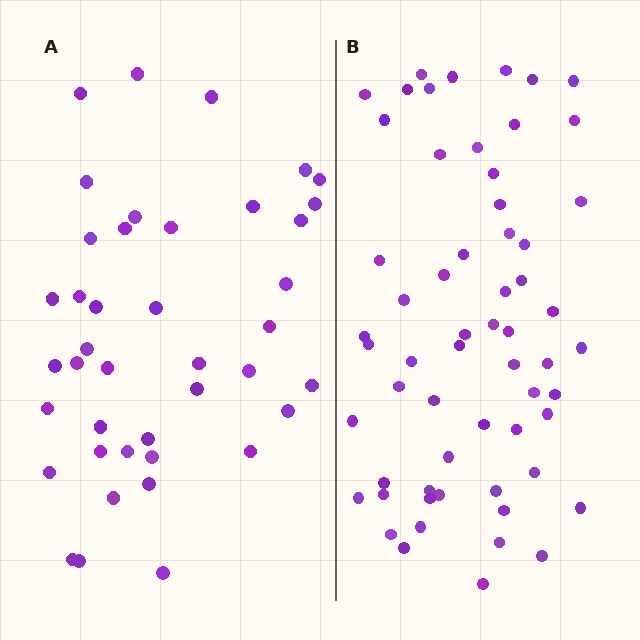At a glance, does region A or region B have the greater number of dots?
Region B (the right region) has more dots.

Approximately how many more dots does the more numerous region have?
Region B has approximately 20 more dots than region A.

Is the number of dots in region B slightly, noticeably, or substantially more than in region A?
Region B has substantially more. The ratio is roughly 1.5 to 1.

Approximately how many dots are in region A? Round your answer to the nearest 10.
About 40 dots. (The exact count is 41, which rounds to 40.)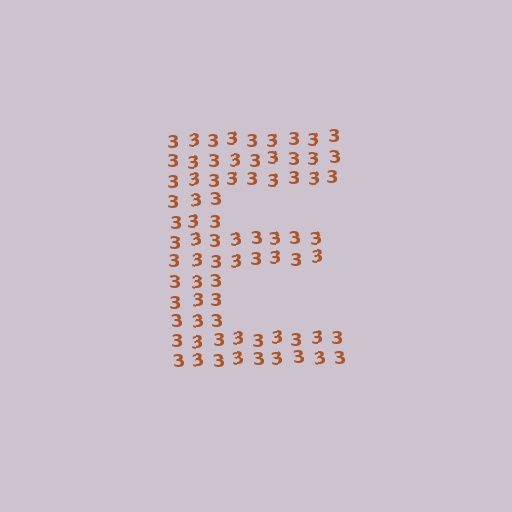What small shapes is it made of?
It is made of small digit 3's.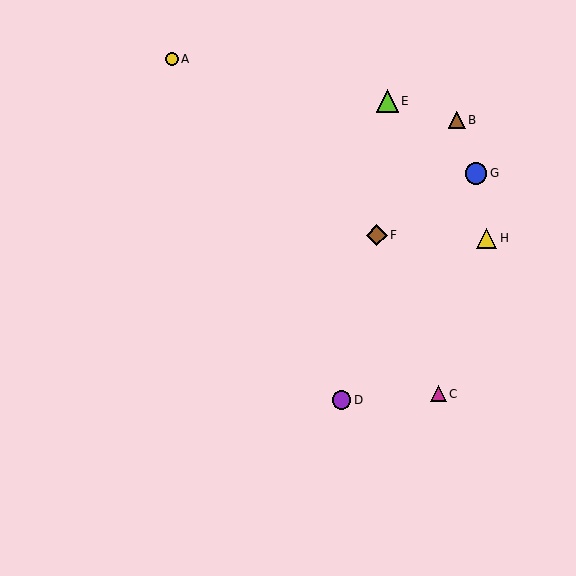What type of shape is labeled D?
Shape D is a purple circle.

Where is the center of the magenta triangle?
The center of the magenta triangle is at (438, 394).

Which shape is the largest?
The lime triangle (labeled E) is the largest.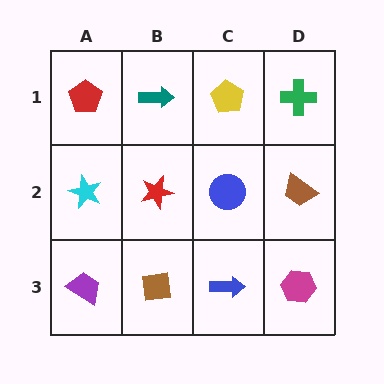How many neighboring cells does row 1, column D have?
2.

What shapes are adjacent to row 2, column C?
A yellow pentagon (row 1, column C), a blue arrow (row 3, column C), a red star (row 2, column B), a brown trapezoid (row 2, column D).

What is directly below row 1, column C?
A blue circle.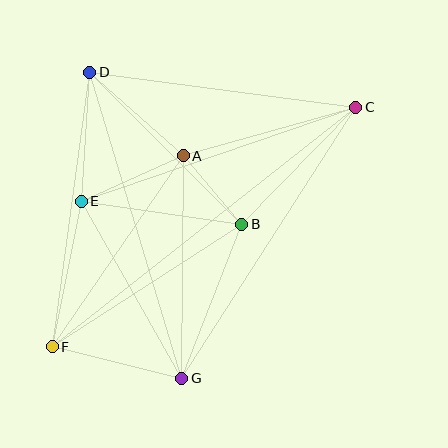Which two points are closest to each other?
Points A and B are closest to each other.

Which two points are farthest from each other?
Points C and F are farthest from each other.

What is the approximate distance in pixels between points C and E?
The distance between C and E is approximately 290 pixels.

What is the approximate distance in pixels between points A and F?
The distance between A and F is approximately 232 pixels.